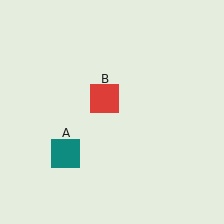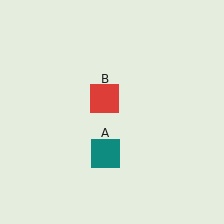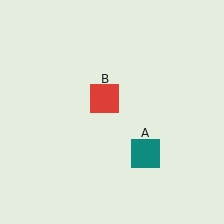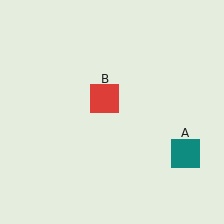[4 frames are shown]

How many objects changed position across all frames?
1 object changed position: teal square (object A).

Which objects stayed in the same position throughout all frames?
Red square (object B) remained stationary.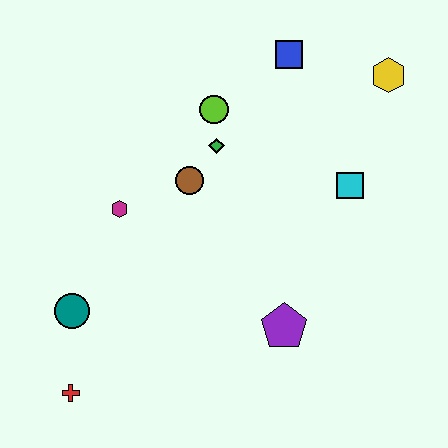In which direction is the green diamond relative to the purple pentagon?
The green diamond is above the purple pentagon.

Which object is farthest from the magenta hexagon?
The yellow hexagon is farthest from the magenta hexagon.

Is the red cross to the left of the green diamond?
Yes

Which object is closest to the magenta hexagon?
The brown circle is closest to the magenta hexagon.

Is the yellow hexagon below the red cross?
No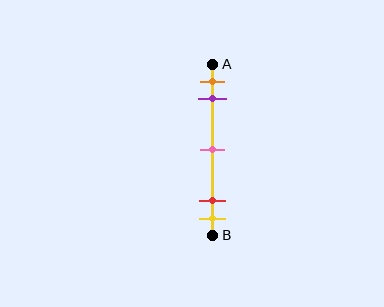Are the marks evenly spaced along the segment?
No, the marks are not evenly spaced.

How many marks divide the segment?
There are 5 marks dividing the segment.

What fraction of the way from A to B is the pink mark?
The pink mark is approximately 50% (0.5) of the way from A to B.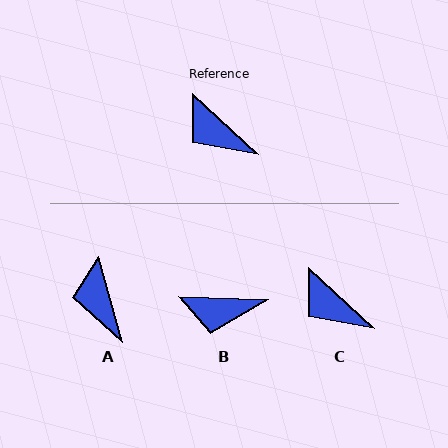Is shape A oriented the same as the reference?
No, it is off by about 32 degrees.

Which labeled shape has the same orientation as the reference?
C.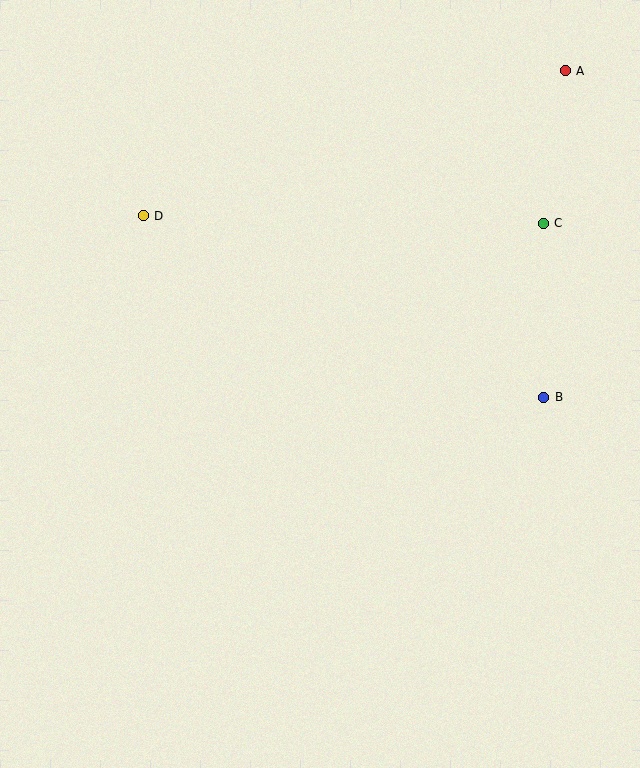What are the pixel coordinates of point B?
Point B is at (544, 397).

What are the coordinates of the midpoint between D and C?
The midpoint between D and C is at (343, 219).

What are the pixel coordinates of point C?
Point C is at (543, 223).